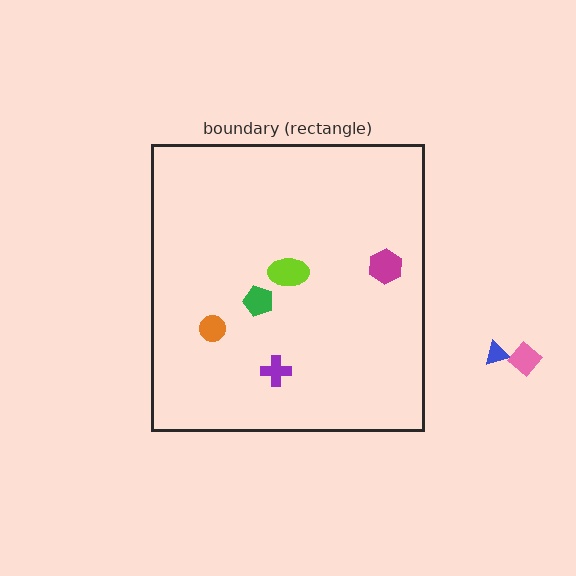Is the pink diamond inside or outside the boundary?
Outside.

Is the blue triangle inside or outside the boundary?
Outside.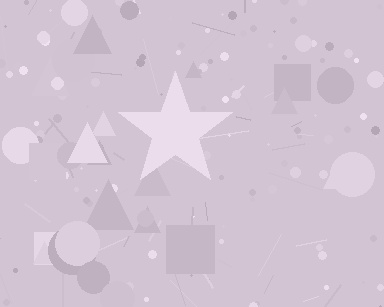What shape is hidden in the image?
A star is hidden in the image.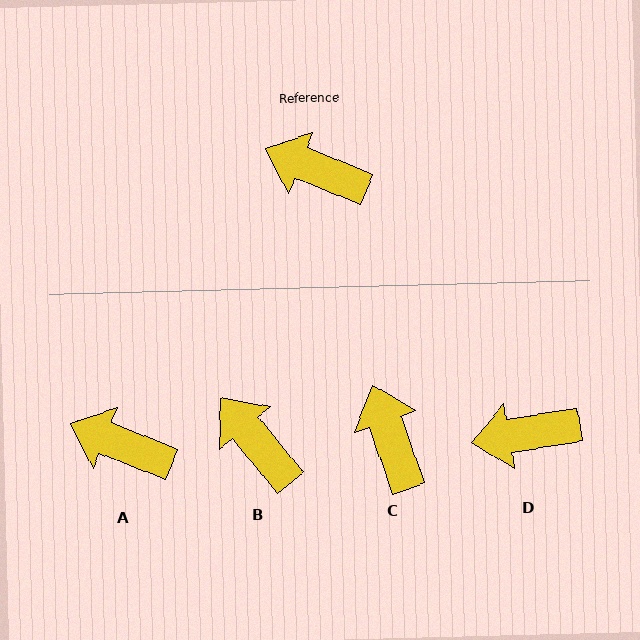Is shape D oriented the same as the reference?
No, it is off by about 31 degrees.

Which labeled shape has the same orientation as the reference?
A.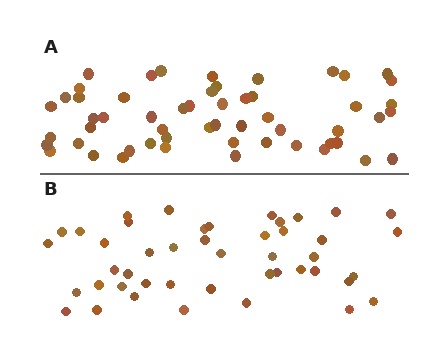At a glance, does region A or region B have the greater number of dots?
Region A (the top region) has more dots.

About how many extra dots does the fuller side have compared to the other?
Region A has roughly 10 or so more dots than region B.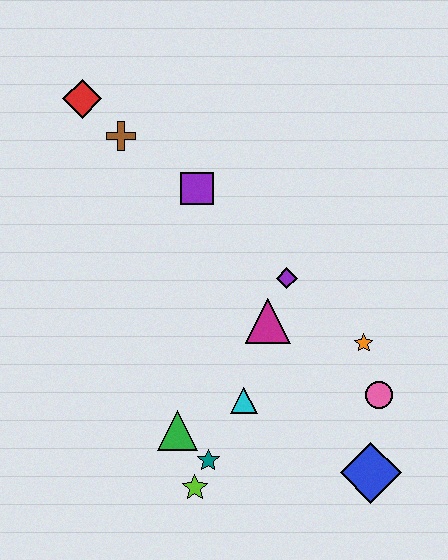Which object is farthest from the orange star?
The red diamond is farthest from the orange star.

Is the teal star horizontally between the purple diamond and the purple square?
Yes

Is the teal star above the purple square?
No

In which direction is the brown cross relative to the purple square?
The brown cross is to the left of the purple square.